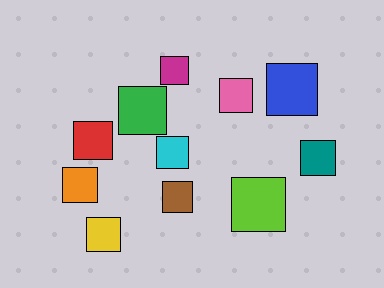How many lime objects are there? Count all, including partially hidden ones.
There is 1 lime object.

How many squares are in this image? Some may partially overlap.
There are 11 squares.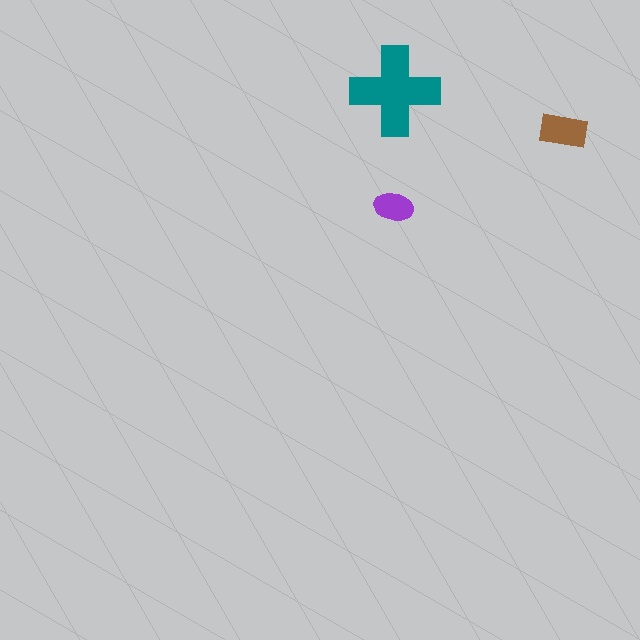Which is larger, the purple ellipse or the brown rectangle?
The brown rectangle.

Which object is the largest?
The teal cross.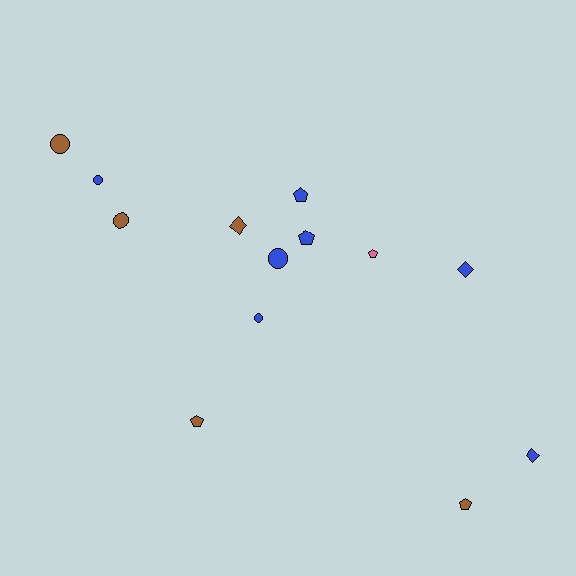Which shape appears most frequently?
Pentagon, with 5 objects.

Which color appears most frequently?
Blue, with 7 objects.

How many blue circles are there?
There are 3 blue circles.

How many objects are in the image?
There are 13 objects.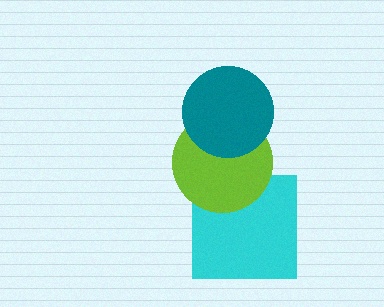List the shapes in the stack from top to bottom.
From top to bottom: the teal circle, the lime circle, the cyan square.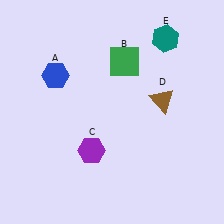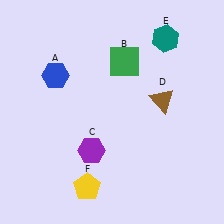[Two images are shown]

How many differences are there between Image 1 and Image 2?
There is 1 difference between the two images.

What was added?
A yellow pentagon (F) was added in Image 2.